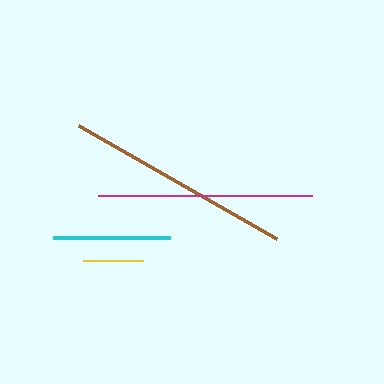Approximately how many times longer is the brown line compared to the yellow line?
The brown line is approximately 3.8 times the length of the yellow line.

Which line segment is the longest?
The brown line is the longest at approximately 228 pixels.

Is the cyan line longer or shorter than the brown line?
The brown line is longer than the cyan line.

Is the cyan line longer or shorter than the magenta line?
The magenta line is longer than the cyan line.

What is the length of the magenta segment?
The magenta segment is approximately 214 pixels long.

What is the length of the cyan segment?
The cyan segment is approximately 117 pixels long.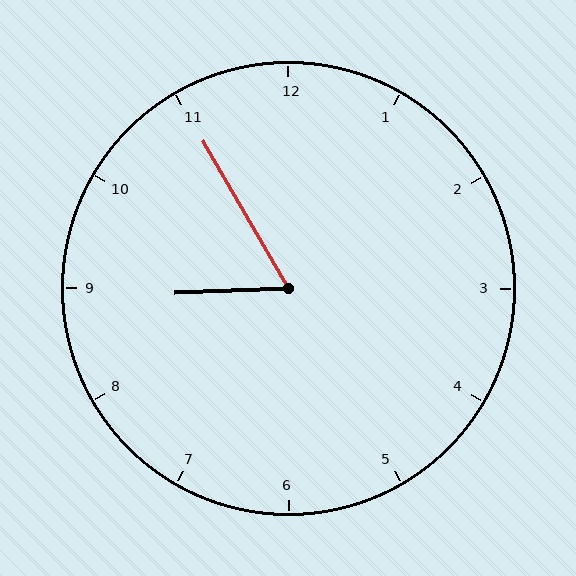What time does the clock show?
8:55.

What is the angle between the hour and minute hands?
Approximately 62 degrees.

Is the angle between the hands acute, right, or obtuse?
It is acute.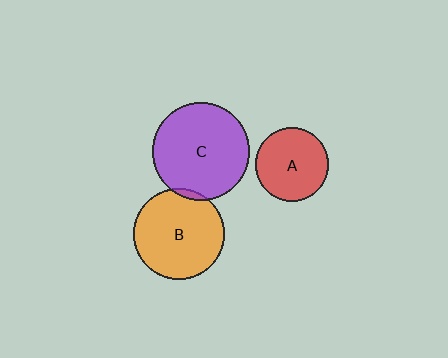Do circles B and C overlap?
Yes.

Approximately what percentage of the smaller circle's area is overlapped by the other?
Approximately 5%.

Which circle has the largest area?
Circle C (purple).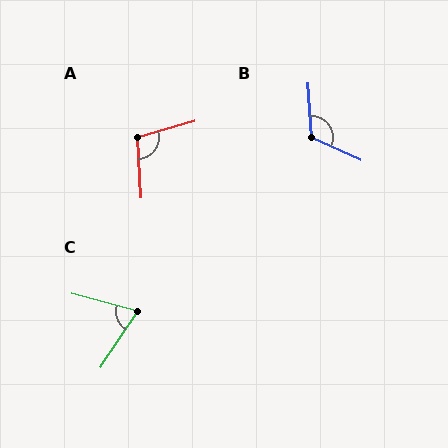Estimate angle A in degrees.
Approximately 103 degrees.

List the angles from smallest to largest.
C (72°), A (103°), B (118°).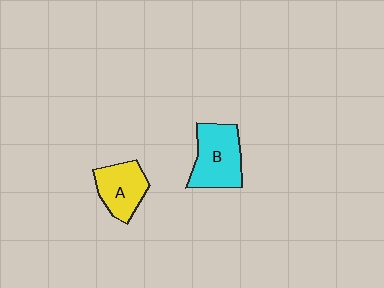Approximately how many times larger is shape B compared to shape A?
Approximately 1.3 times.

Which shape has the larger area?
Shape B (cyan).